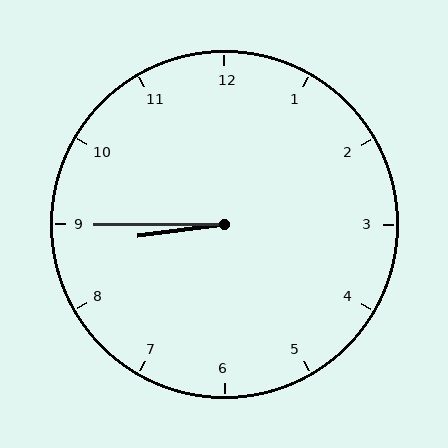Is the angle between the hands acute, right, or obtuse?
It is acute.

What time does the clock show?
8:45.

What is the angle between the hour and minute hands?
Approximately 8 degrees.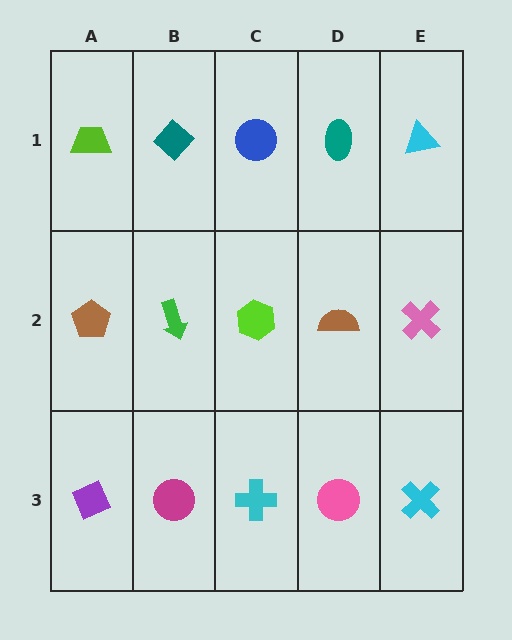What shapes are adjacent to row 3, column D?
A brown semicircle (row 2, column D), a cyan cross (row 3, column C), a cyan cross (row 3, column E).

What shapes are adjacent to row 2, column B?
A teal diamond (row 1, column B), a magenta circle (row 3, column B), a brown pentagon (row 2, column A), a lime hexagon (row 2, column C).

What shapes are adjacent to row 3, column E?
A pink cross (row 2, column E), a pink circle (row 3, column D).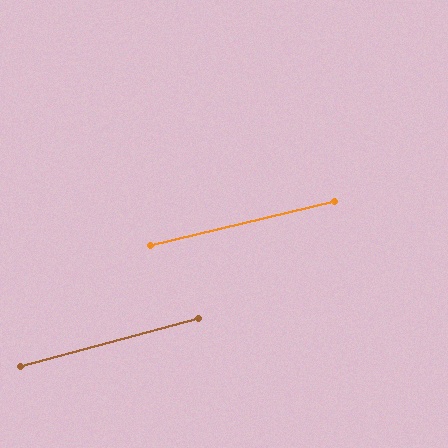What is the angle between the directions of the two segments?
Approximately 2 degrees.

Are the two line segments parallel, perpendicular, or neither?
Parallel — their directions differ by only 1.5°.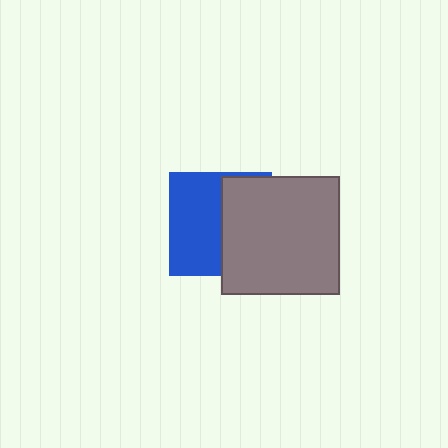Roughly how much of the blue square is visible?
About half of it is visible (roughly 53%).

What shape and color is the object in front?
The object in front is a gray square.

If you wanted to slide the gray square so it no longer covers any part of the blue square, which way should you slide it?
Slide it right — that is the most direct way to separate the two shapes.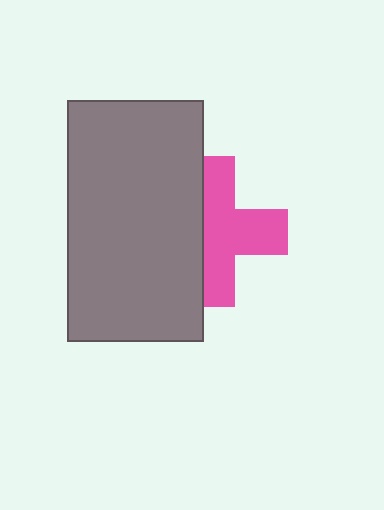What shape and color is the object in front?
The object in front is a gray rectangle.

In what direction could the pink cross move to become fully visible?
The pink cross could move right. That would shift it out from behind the gray rectangle entirely.